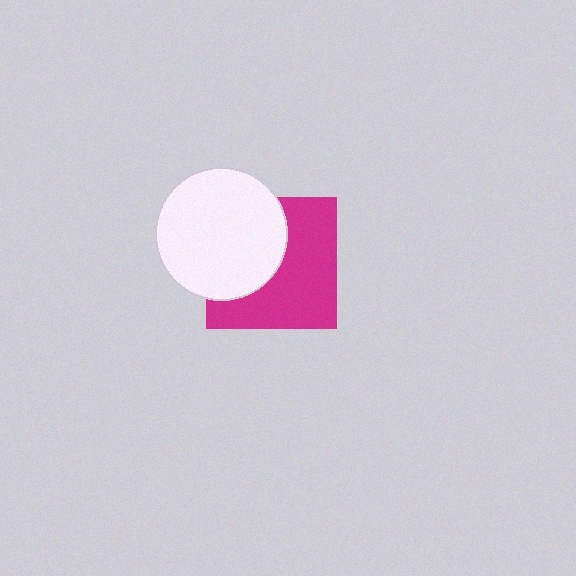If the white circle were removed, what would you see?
You would see the complete magenta square.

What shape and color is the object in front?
The object in front is a white circle.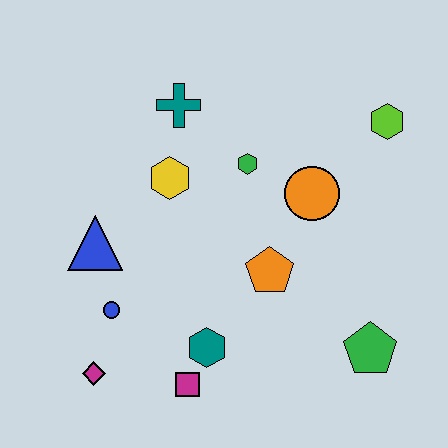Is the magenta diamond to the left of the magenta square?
Yes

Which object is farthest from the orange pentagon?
The magenta diamond is farthest from the orange pentagon.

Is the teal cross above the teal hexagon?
Yes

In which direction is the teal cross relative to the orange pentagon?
The teal cross is above the orange pentagon.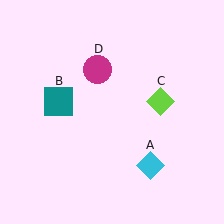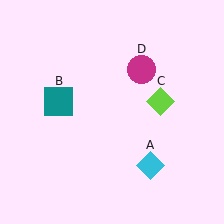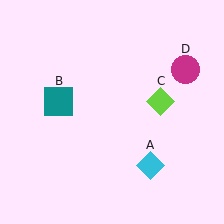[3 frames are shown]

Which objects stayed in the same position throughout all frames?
Cyan diamond (object A) and teal square (object B) and lime diamond (object C) remained stationary.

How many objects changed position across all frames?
1 object changed position: magenta circle (object D).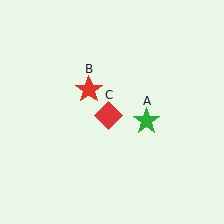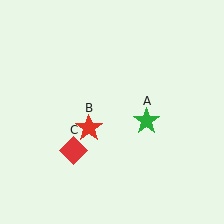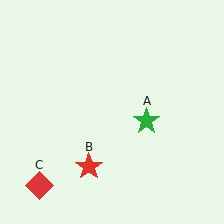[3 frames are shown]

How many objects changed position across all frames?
2 objects changed position: red star (object B), red diamond (object C).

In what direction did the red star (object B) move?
The red star (object B) moved down.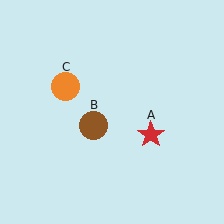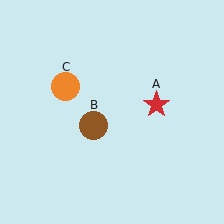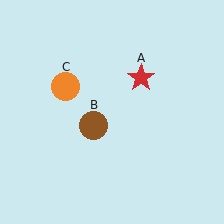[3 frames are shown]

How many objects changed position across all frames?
1 object changed position: red star (object A).